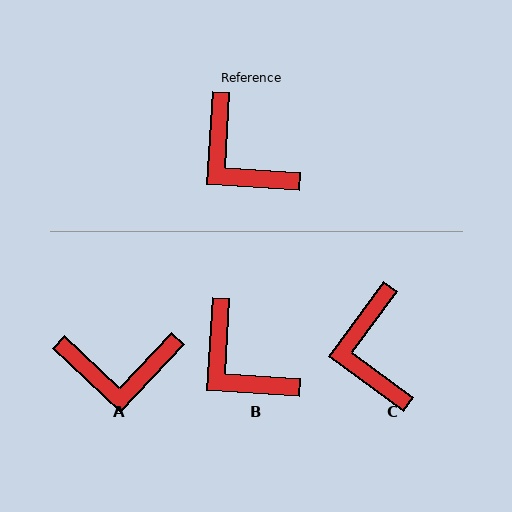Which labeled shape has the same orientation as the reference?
B.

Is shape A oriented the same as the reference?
No, it is off by about 50 degrees.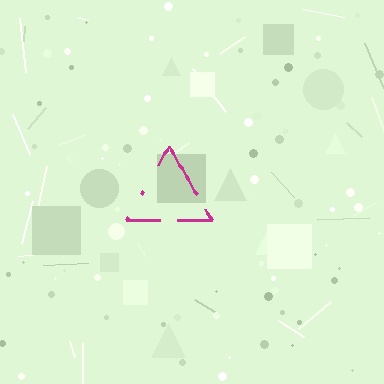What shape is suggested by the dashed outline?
The dashed outline suggests a triangle.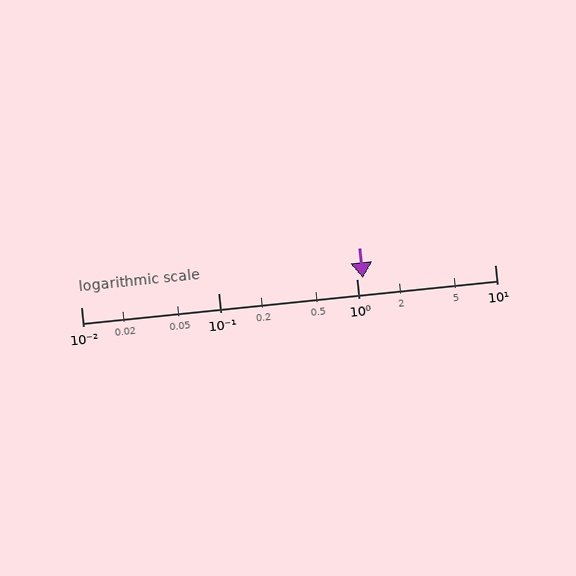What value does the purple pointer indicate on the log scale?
The pointer indicates approximately 1.1.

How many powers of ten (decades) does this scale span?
The scale spans 3 decades, from 0.01 to 10.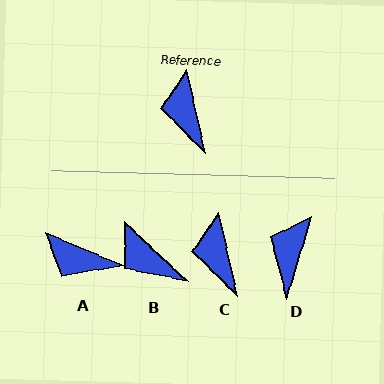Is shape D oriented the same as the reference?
No, it is off by about 30 degrees.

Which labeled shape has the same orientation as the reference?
C.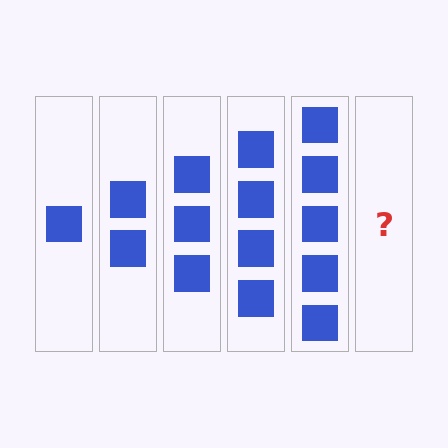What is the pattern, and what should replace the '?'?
The pattern is that each step adds one more square. The '?' should be 6 squares.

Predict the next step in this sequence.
The next step is 6 squares.